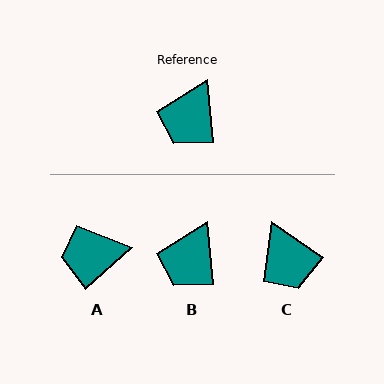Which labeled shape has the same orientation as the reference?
B.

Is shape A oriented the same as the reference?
No, it is off by about 54 degrees.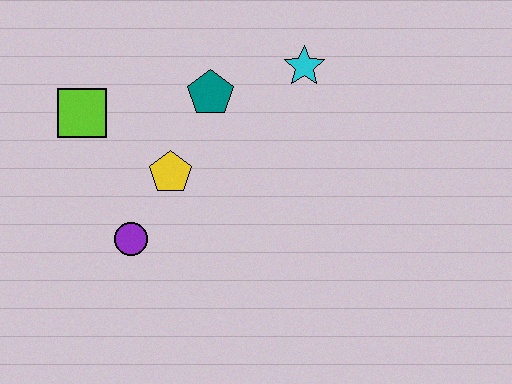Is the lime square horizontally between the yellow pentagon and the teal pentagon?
No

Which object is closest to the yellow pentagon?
The purple circle is closest to the yellow pentagon.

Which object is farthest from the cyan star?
The purple circle is farthest from the cyan star.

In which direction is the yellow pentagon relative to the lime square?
The yellow pentagon is to the right of the lime square.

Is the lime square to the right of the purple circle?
No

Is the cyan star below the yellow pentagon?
No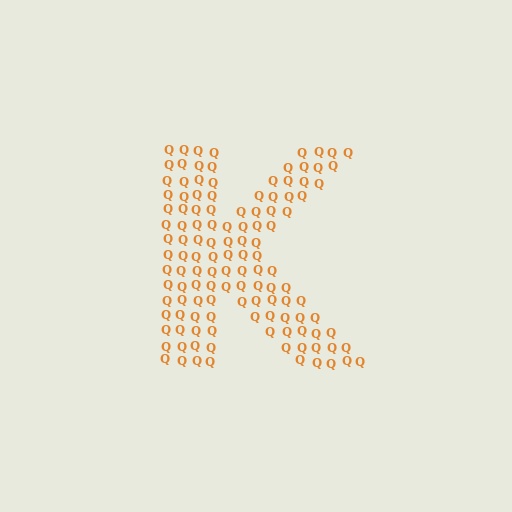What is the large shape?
The large shape is the letter K.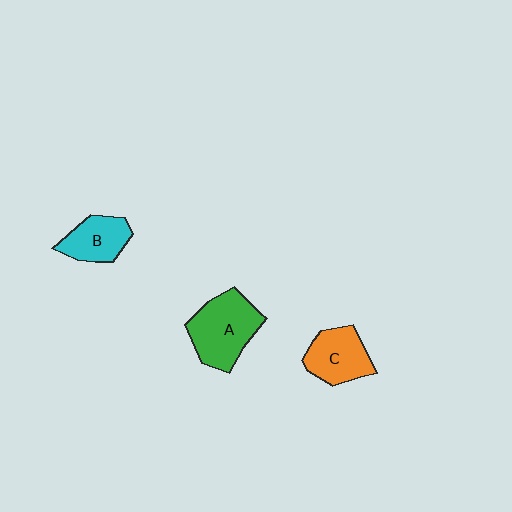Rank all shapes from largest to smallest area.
From largest to smallest: A (green), C (orange), B (cyan).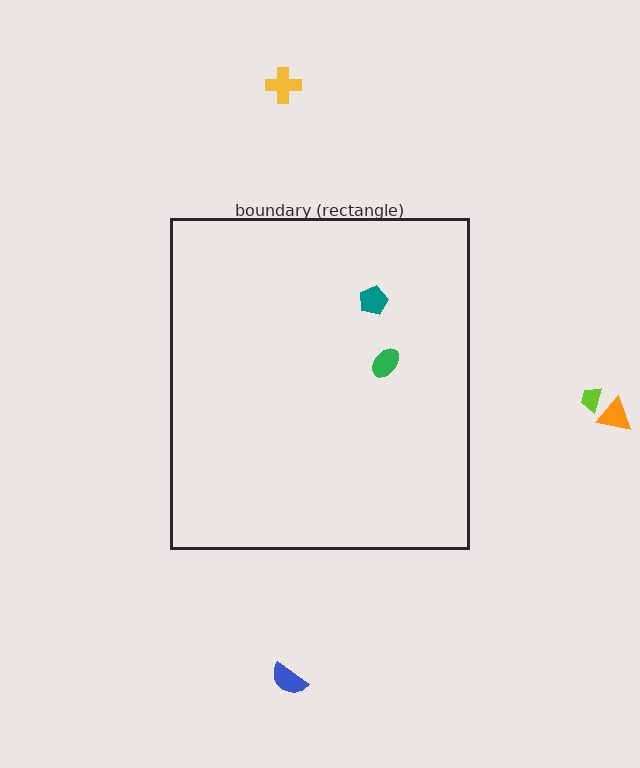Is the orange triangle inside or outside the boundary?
Outside.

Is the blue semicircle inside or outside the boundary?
Outside.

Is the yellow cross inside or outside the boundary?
Outside.